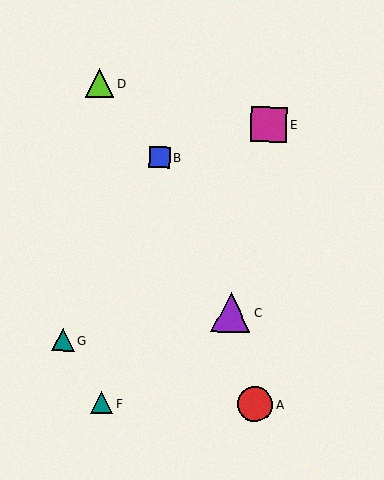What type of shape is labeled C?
Shape C is a purple triangle.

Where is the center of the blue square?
The center of the blue square is at (159, 157).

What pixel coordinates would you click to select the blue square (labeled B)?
Click at (159, 157) to select the blue square B.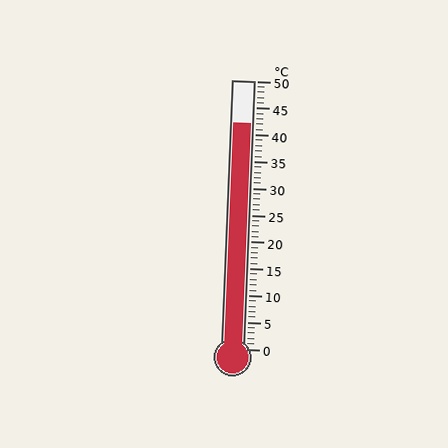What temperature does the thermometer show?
The thermometer shows approximately 42°C.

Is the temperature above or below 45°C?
The temperature is below 45°C.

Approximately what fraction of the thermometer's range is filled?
The thermometer is filled to approximately 85% of its range.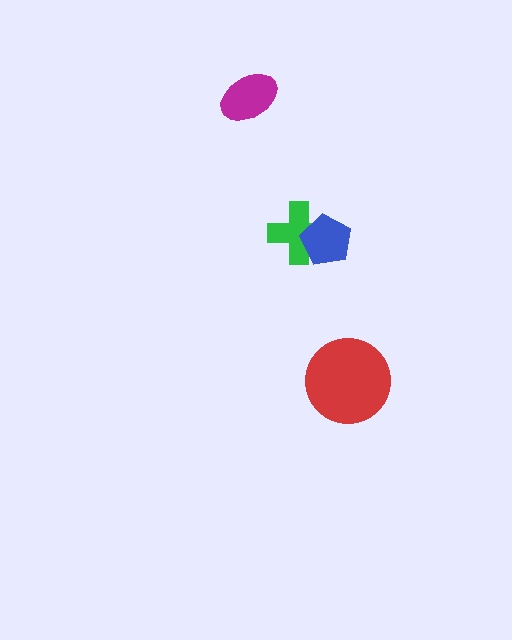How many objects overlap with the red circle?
0 objects overlap with the red circle.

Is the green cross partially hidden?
Yes, it is partially covered by another shape.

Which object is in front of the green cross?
The blue pentagon is in front of the green cross.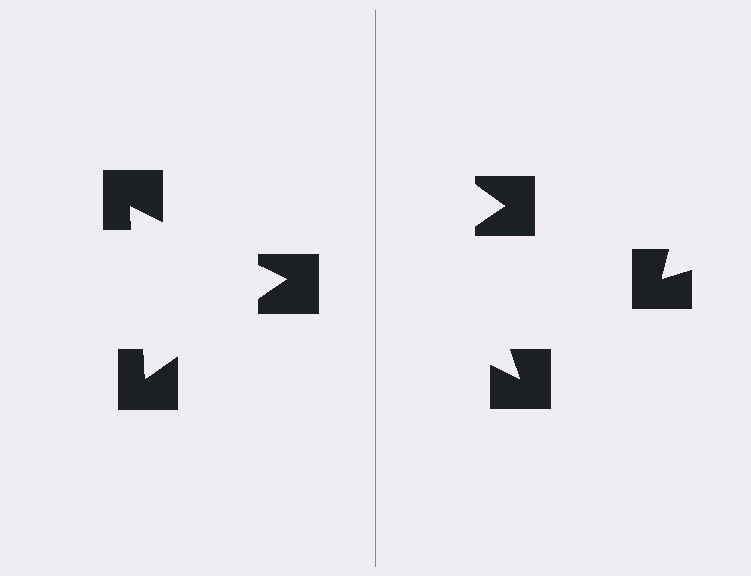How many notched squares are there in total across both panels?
6 — 3 on each side.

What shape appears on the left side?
An illusory triangle.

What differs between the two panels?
The notched squares are positioned identically on both sides; only the wedge orientations differ. On the left they align to a triangle; on the right they are misaligned.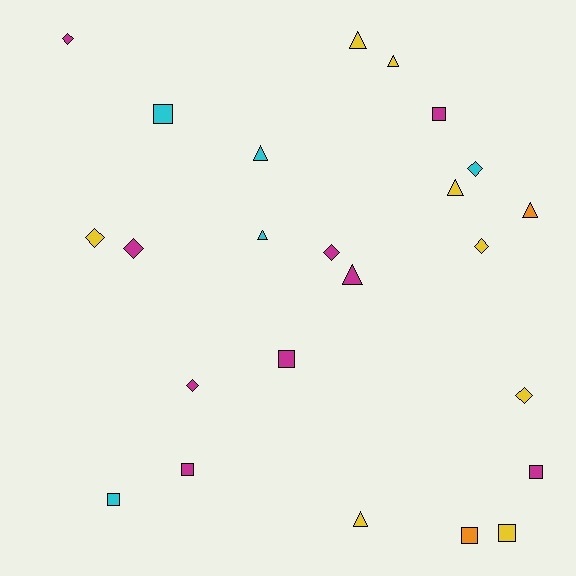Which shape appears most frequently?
Square, with 8 objects.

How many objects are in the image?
There are 24 objects.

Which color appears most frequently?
Magenta, with 9 objects.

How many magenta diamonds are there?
There are 4 magenta diamonds.